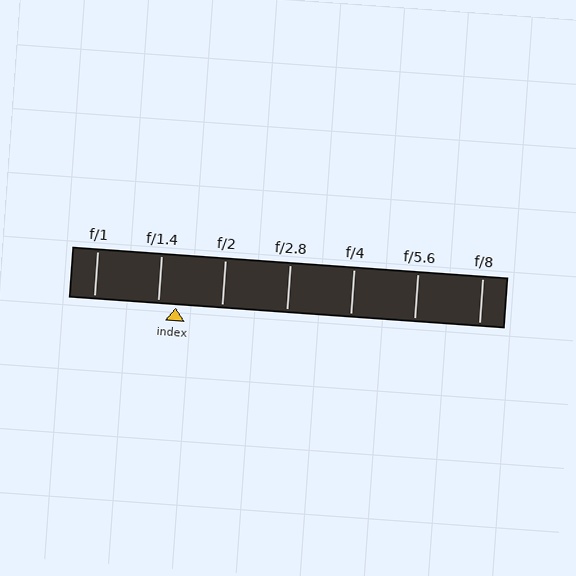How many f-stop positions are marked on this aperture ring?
There are 7 f-stop positions marked.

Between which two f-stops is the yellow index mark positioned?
The index mark is between f/1.4 and f/2.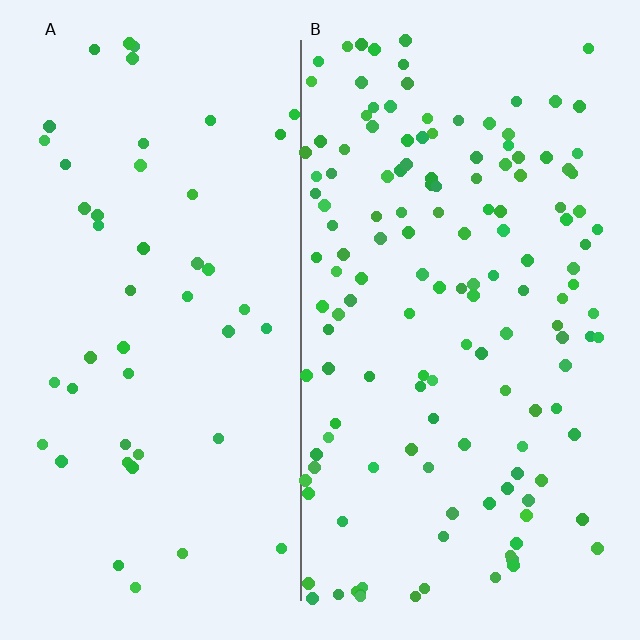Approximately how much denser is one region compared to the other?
Approximately 3.0× — region B over region A.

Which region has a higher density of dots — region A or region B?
B (the right).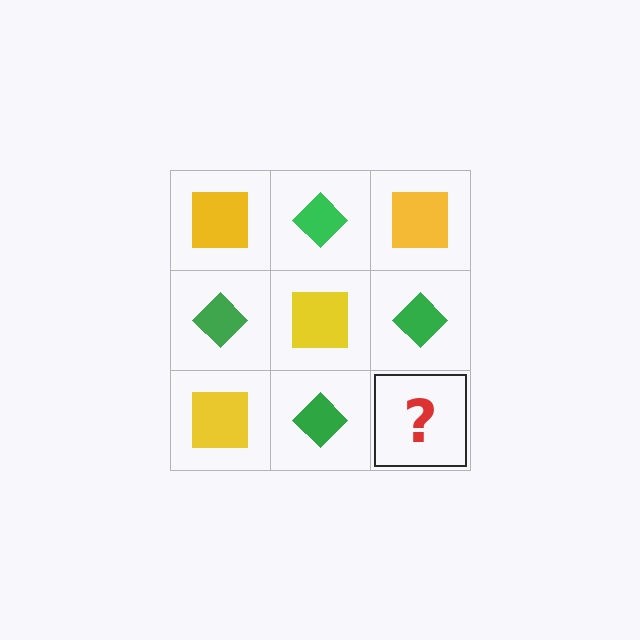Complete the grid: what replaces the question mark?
The question mark should be replaced with a yellow square.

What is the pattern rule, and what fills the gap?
The rule is that it alternates yellow square and green diamond in a checkerboard pattern. The gap should be filled with a yellow square.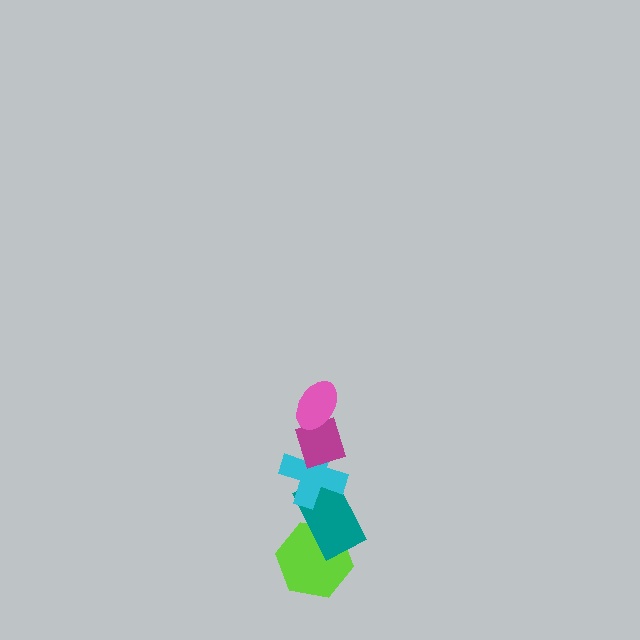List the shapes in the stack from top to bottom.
From top to bottom: the pink ellipse, the magenta diamond, the cyan cross, the teal rectangle, the lime hexagon.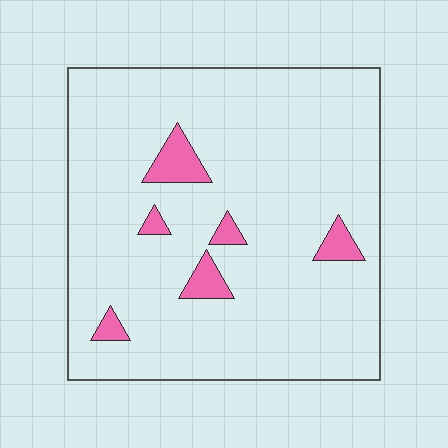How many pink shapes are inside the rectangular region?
6.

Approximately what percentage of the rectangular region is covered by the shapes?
Approximately 5%.